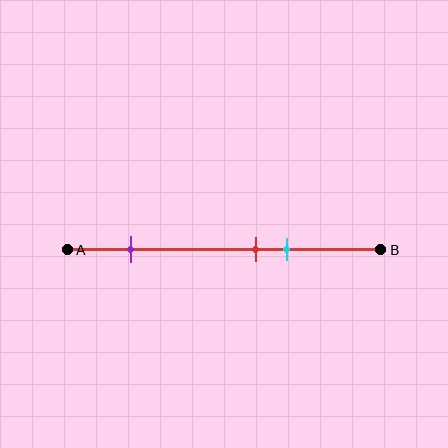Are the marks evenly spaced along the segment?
No, the marks are not evenly spaced.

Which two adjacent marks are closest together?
The red and cyan marks are the closest adjacent pair.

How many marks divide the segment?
There are 3 marks dividing the segment.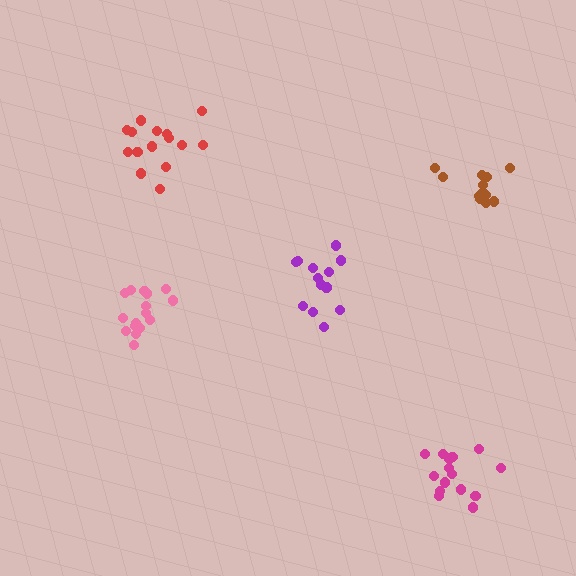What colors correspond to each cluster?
The clusters are colored: pink, purple, brown, red, magenta.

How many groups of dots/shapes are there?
There are 5 groups.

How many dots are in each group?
Group 1: 16 dots, Group 2: 13 dots, Group 3: 13 dots, Group 4: 15 dots, Group 5: 15 dots (72 total).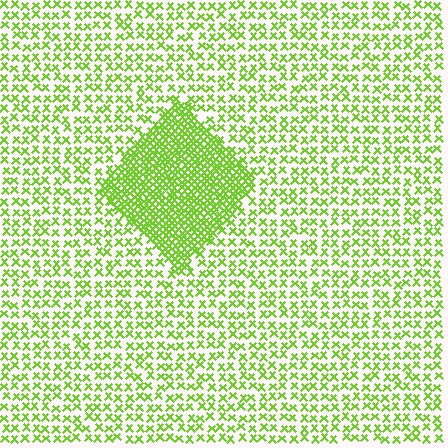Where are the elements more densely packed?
The elements are more densely packed inside the diamond boundary.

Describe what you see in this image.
The image contains small lime elements arranged at two different densities. A diamond-shaped region is visible where the elements are more densely packed than the surrounding area.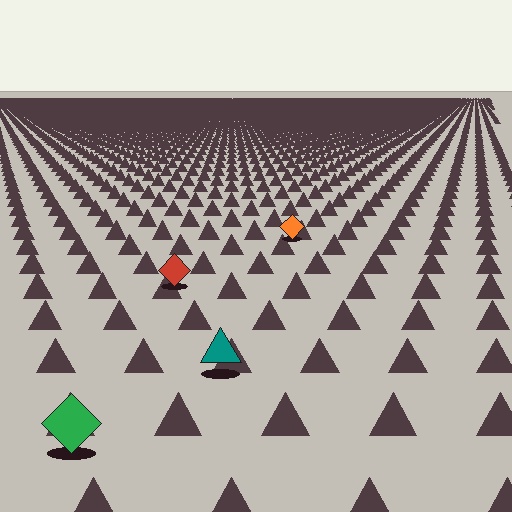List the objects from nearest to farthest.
From nearest to farthest: the green diamond, the teal triangle, the red diamond, the orange diamond.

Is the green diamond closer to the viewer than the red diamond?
Yes. The green diamond is closer — you can tell from the texture gradient: the ground texture is coarser near it.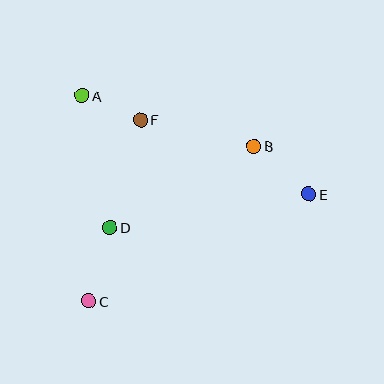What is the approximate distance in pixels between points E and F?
The distance between E and F is approximately 184 pixels.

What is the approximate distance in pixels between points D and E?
The distance between D and E is approximately 202 pixels.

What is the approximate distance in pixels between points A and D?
The distance between A and D is approximately 135 pixels.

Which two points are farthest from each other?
Points A and E are farthest from each other.